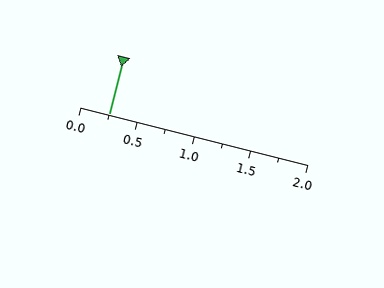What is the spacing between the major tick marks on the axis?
The major ticks are spaced 0.5 apart.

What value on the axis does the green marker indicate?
The marker indicates approximately 0.25.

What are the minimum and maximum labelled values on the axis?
The axis runs from 0.0 to 2.0.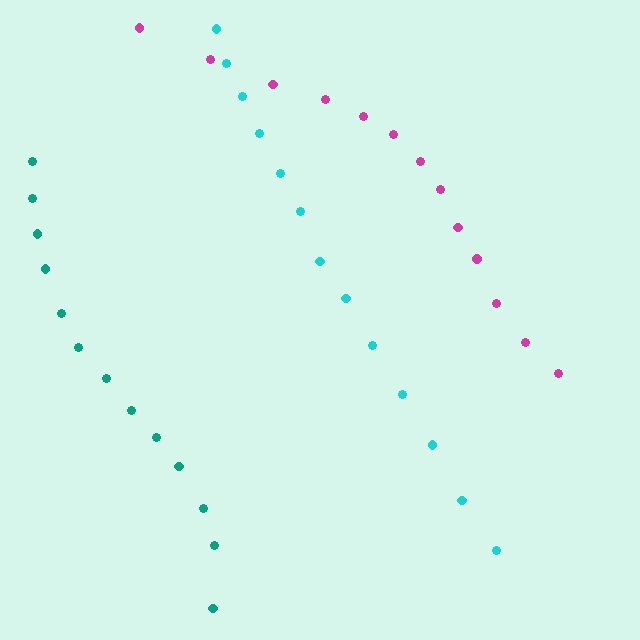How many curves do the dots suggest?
There are 3 distinct paths.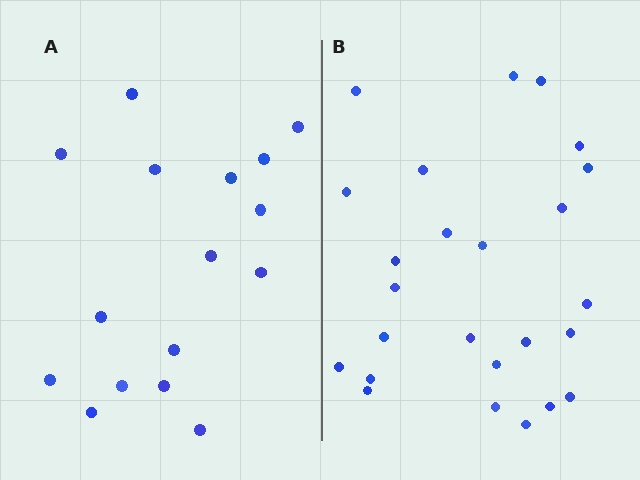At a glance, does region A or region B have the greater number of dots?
Region B (the right region) has more dots.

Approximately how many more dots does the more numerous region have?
Region B has roughly 8 or so more dots than region A.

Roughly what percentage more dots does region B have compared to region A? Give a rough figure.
About 55% more.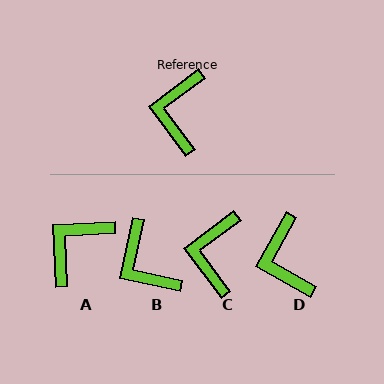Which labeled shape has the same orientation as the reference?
C.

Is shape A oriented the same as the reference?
No, it is off by about 34 degrees.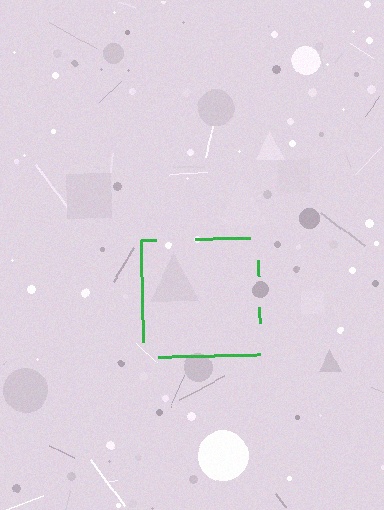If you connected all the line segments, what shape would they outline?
They would outline a square.